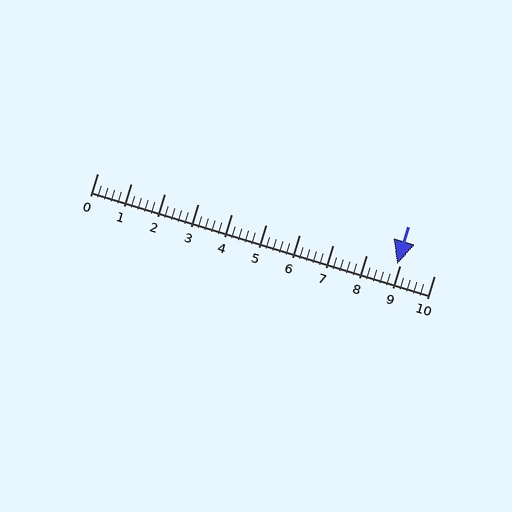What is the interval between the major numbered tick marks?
The major tick marks are spaced 1 units apart.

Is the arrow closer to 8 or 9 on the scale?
The arrow is closer to 9.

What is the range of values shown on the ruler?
The ruler shows values from 0 to 10.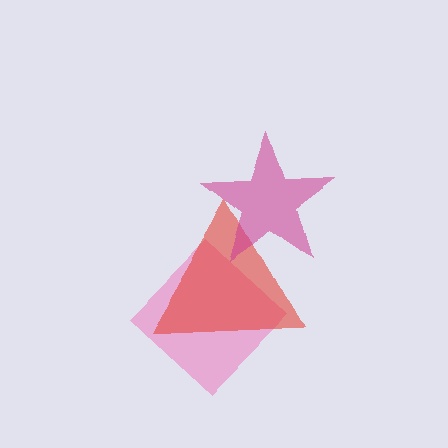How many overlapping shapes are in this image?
There are 3 overlapping shapes in the image.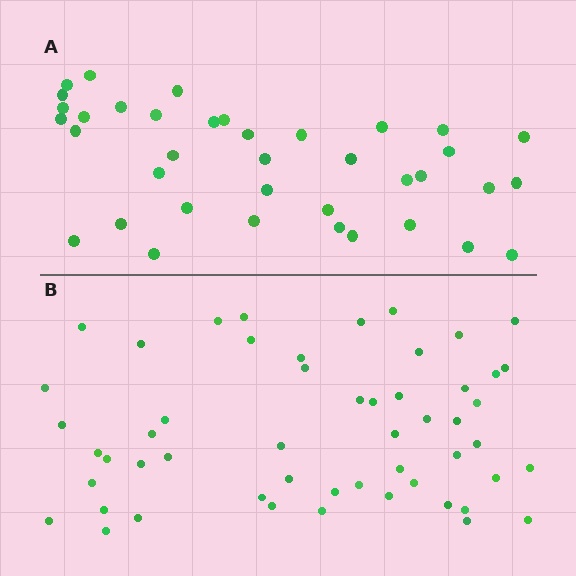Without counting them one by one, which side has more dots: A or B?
Region B (the bottom region) has more dots.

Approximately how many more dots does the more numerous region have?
Region B has approximately 15 more dots than region A.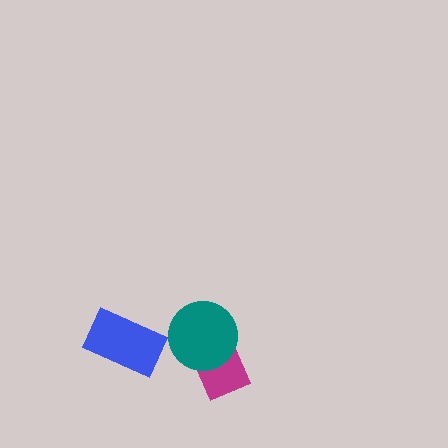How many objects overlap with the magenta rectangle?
1 object overlaps with the magenta rectangle.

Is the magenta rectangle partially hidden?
Yes, it is partially covered by another shape.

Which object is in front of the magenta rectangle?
The teal circle is in front of the magenta rectangle.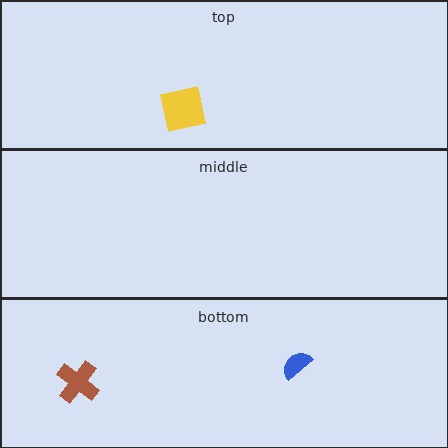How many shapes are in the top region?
1.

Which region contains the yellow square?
The top region.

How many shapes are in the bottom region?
2.